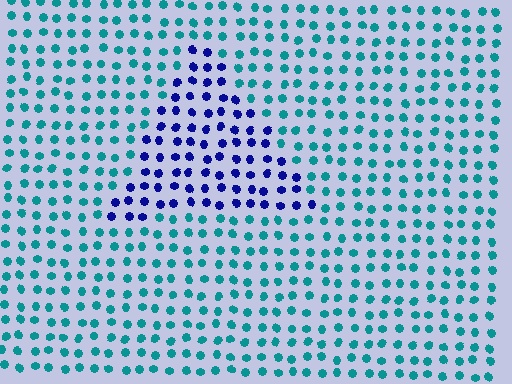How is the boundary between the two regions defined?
The boundary is defined purely by a slight shift in hue (about 60 degrees). Spacing, size, and orientation are identical on both sides.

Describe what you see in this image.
The image is filled with small teal elements in a uniform arrangement. A triangle-shaped region is visible where the elements are tinted to a slightly different hue, forming a subtle color boundary.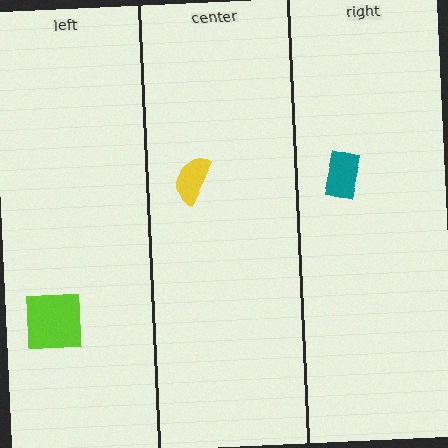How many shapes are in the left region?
1.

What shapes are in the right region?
The teal rectangle.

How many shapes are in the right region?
1.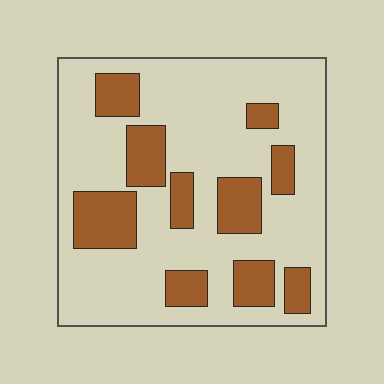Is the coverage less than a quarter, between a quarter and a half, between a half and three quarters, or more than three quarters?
Between a quarter and a half.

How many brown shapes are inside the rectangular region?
10.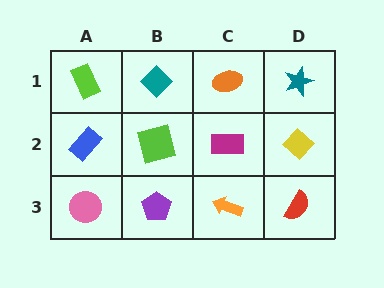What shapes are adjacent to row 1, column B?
A lime square (row 2, column B), a lime rectangle (row 1, column A), an orange ellipse (row 1, column C).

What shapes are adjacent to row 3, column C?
A magenta rectangle (row 2, column C), a purple pentagon (row 3, column B), a red semicircle (row 3, column D).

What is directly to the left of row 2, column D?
A magenta rectangle.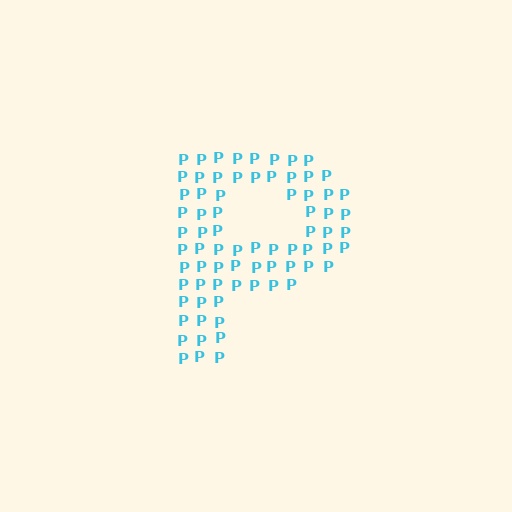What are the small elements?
The small elements are letter P's.